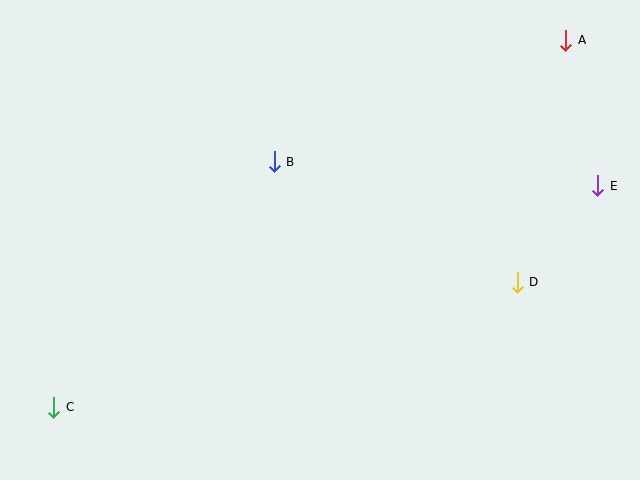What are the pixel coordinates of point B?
Point B is at (274, 162).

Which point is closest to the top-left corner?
Point B is closest to the top-left corner.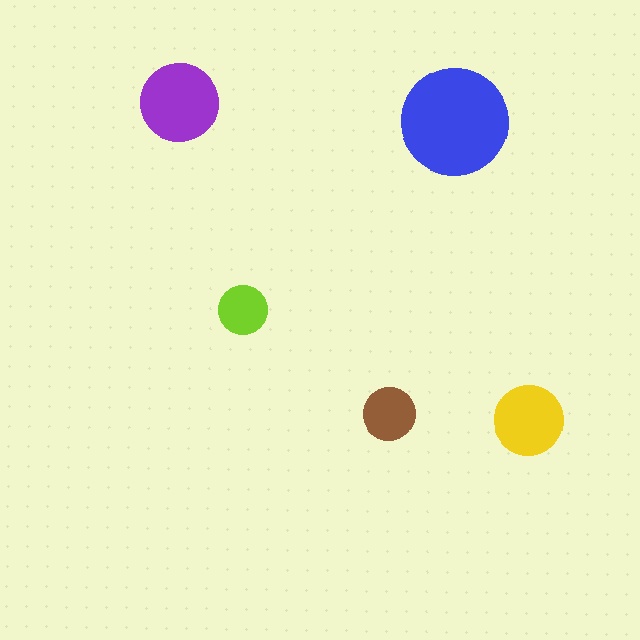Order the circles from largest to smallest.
the blue one, the purple one, the yellow one, the brown one, the lime one.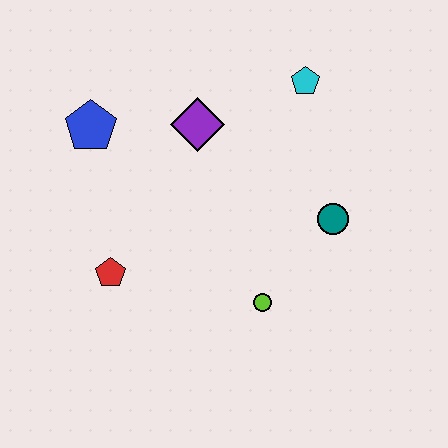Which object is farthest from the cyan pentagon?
The red pentagon is farthest from the cyan pentagon.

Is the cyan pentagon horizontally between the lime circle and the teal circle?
Yes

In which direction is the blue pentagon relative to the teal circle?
The blue pentagon is to the left of the teal circle.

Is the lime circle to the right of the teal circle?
No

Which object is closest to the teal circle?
The lime circle is closest to the teal circle.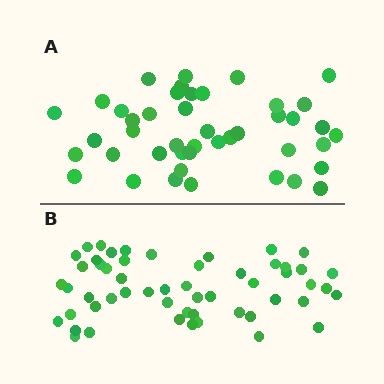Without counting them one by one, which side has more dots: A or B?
Region B (the bottom region) has more dots.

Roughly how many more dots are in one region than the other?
Region B has roughly 10 or so more dots than region A.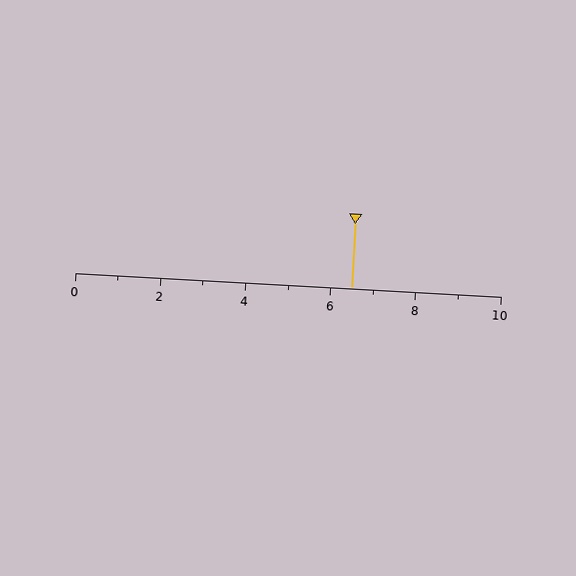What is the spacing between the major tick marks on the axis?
The major ticks are spaced 2 apart.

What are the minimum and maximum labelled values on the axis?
The axis runs from 0 to 10.